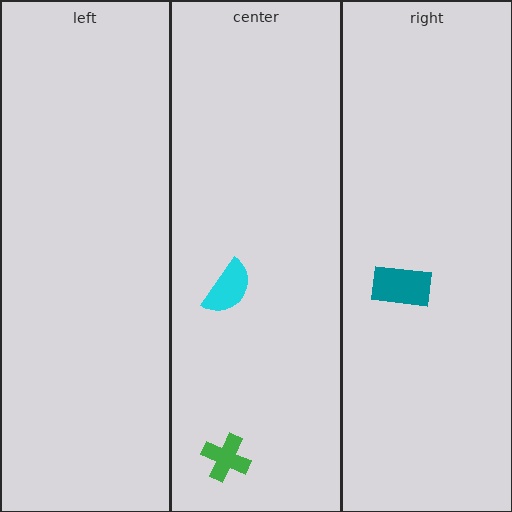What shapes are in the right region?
The teal rectangle.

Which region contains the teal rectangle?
The right region.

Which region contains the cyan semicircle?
The center region.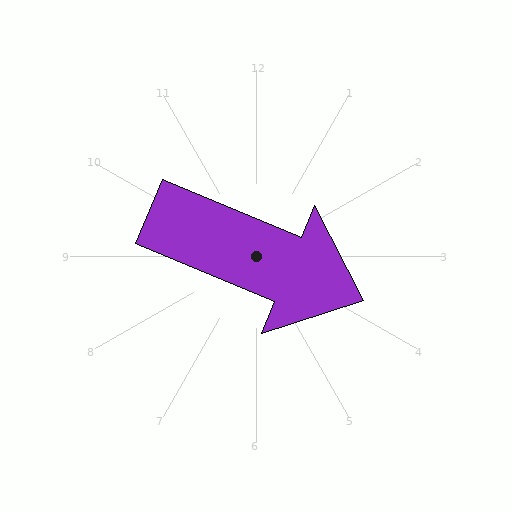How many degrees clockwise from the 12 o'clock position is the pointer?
Approximately 113 degrees.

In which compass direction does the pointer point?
Southeast.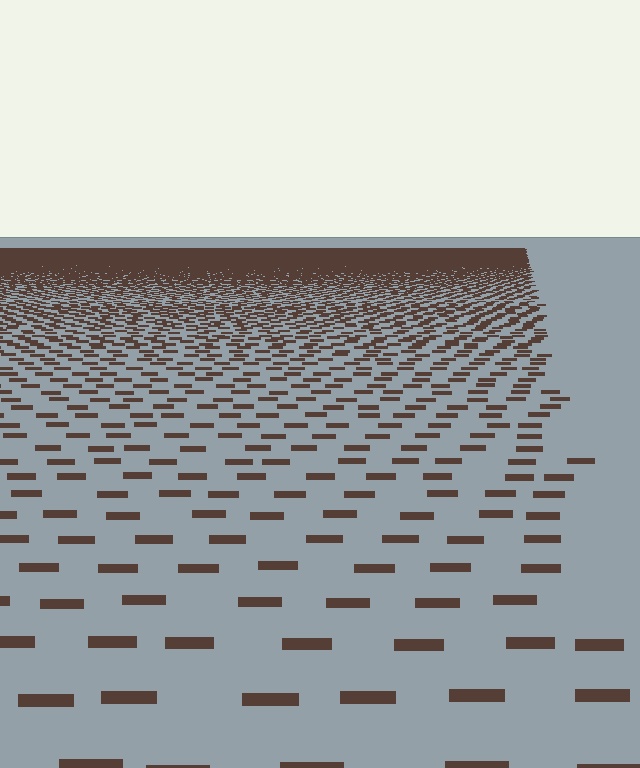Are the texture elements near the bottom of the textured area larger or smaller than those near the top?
Larger. Near the bottom, elements are closer to the viewer and appear at a bigger on-screen size.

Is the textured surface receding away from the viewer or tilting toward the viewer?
The surface is receding away from the viewer. Texture elements get smaller and denser toward the top.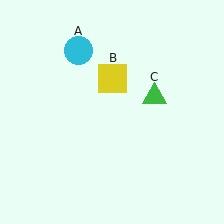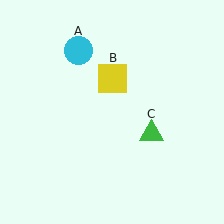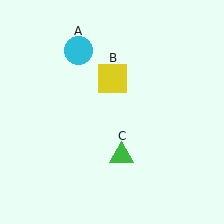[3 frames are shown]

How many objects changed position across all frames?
1 object changed position: green triangle (object C).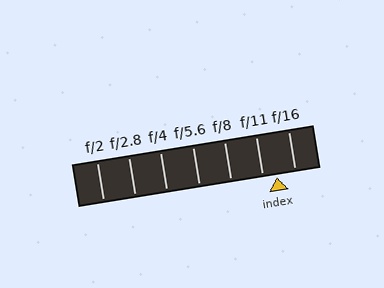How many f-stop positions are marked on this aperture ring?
There are 7 f-stop positions marked.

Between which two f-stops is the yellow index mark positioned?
The index mark is between f/11 and f/16.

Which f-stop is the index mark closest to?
The index mark is closest to f/11.